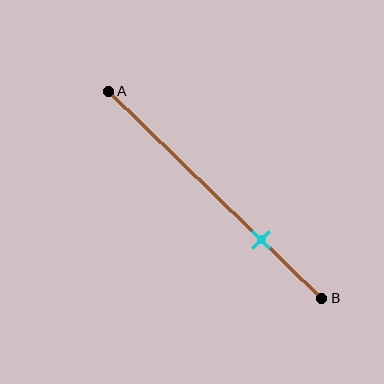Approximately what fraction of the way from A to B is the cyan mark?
The cyan mark is approximately 70% of the way from A to B.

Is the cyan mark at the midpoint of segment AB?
No, the mark is at about 70% from A, not at the 50% midpoint.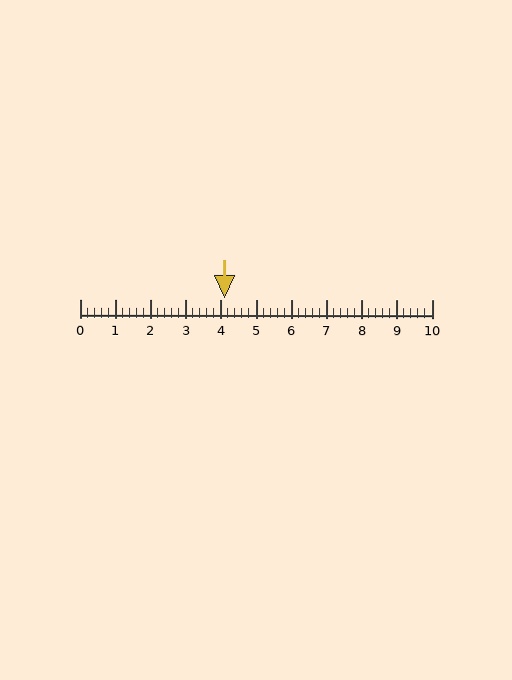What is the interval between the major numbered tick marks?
The major tick marks are spaced 1 units apart.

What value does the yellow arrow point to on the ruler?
The yellow arrow points to approximately 4.1.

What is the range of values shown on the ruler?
The ruler shows values from 0 to 10.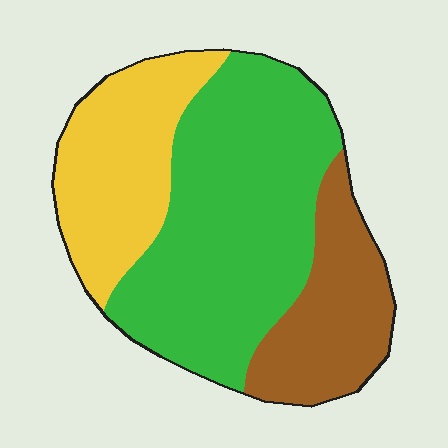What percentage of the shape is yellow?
Yellow covers roughly 25% of the shape.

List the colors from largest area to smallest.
From largest to smallest: green, yellow, brown.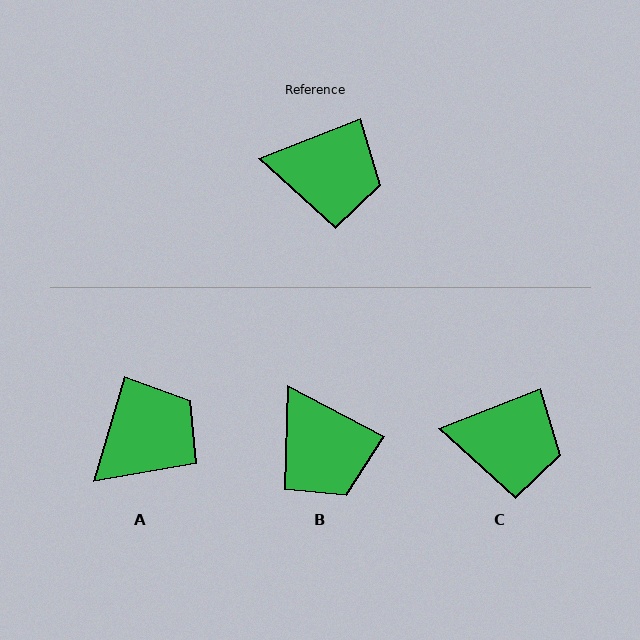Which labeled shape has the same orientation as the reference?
C.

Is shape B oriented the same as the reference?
No, it is off by about 50 degrees.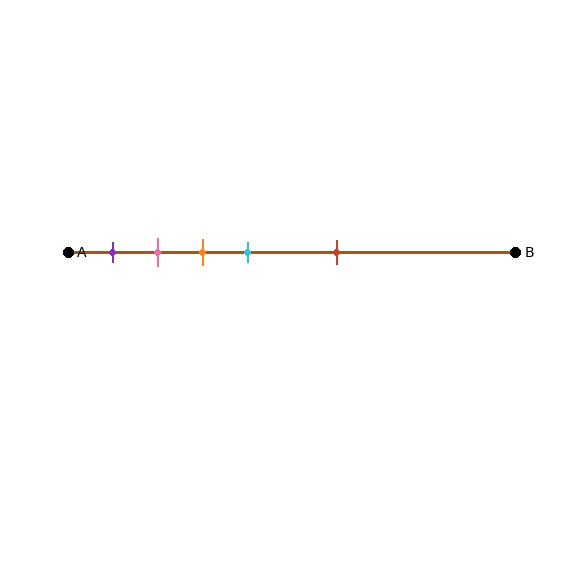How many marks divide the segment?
There are 5 marks dividing the segment.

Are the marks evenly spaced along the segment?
No, the marks are not evenly spaced.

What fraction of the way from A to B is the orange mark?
The orange mark is approximately 30% (0.3) of the way from A to B.